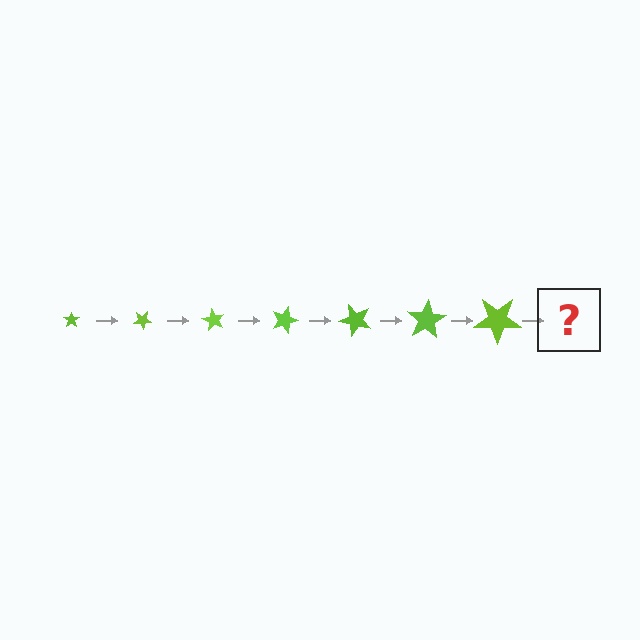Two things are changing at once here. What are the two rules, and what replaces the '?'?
The two rules are that the star grows larger each step and it rotates 30 degrees each step. The '?' should be a star, larger than the previous one and rotated 210 degrees from the start.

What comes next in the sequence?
The next element should be a star, larger than the previous one and rotated 210 degrees from the start.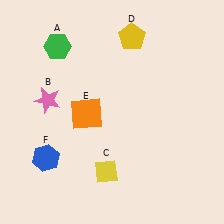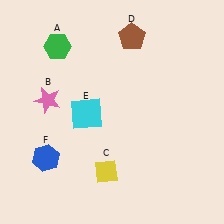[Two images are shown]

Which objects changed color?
D changed from yellow to brown. E changed from orange to cyan.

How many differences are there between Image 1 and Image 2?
There are 2 differences between the two images.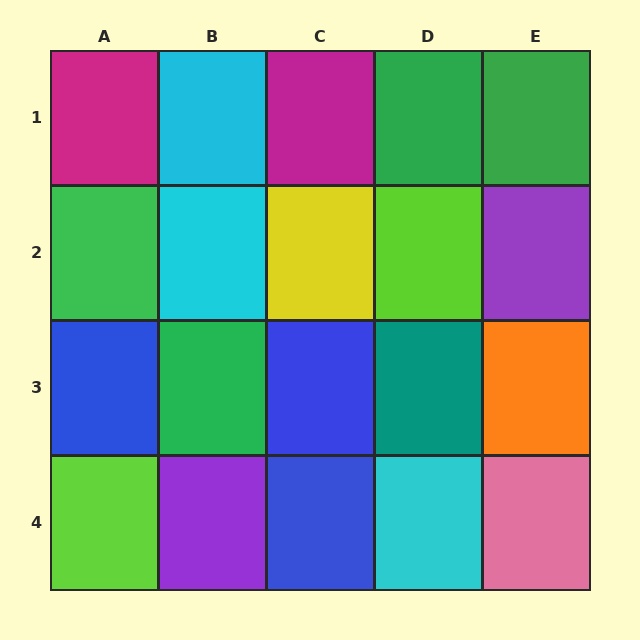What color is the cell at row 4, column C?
Blue.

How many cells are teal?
1 cell is teal.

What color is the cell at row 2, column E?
Purple.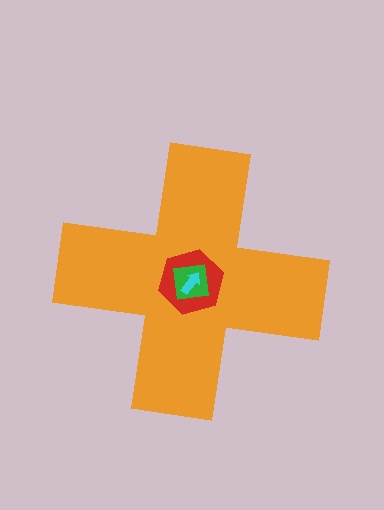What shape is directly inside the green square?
The cyan arrow.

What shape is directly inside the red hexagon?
The green square.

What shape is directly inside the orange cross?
The red hexagon.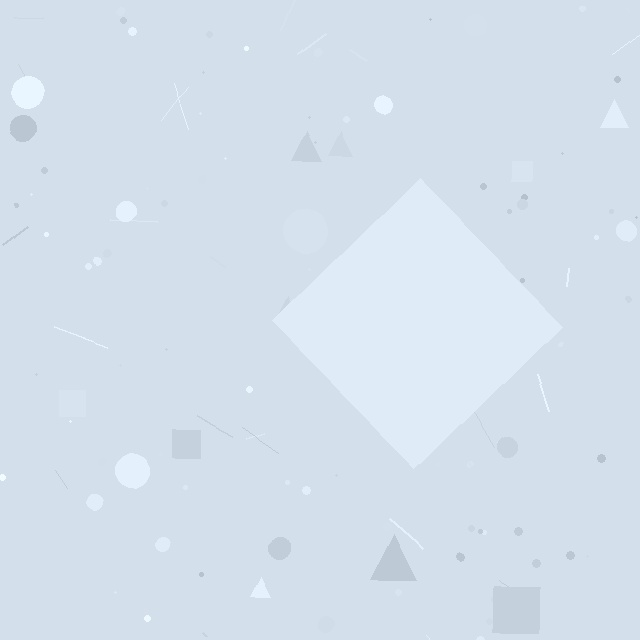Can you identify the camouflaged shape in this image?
The camouflaged shape is a diamond.